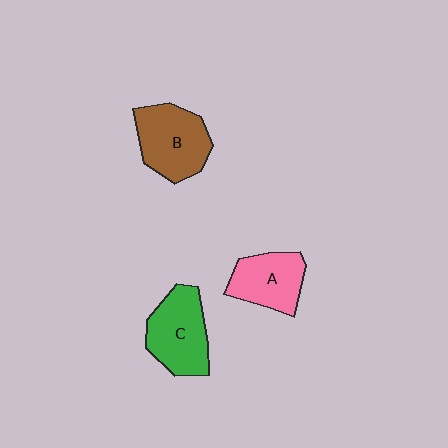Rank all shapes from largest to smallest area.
From largest to smallest: B (brown), C (green), A (pink).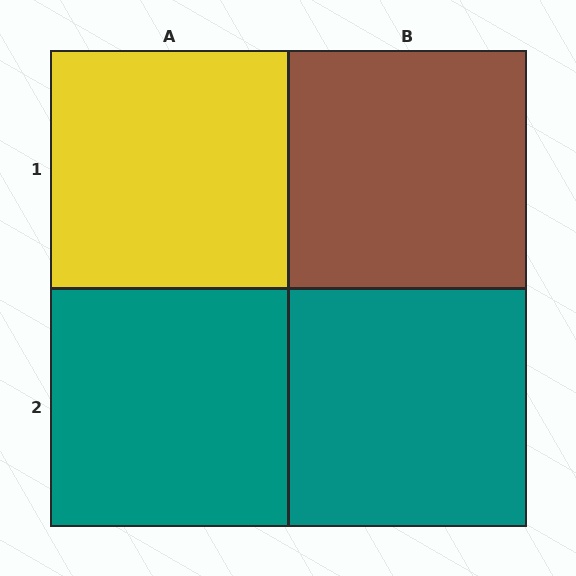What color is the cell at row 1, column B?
Brown.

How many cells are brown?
1 cell is brown.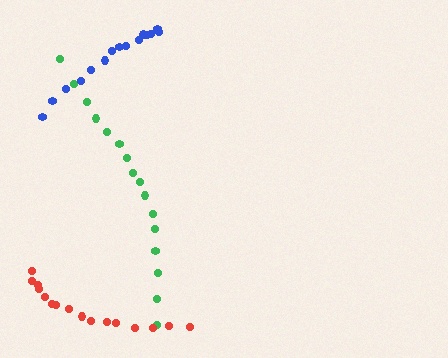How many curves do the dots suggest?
There are 3 distinct paths.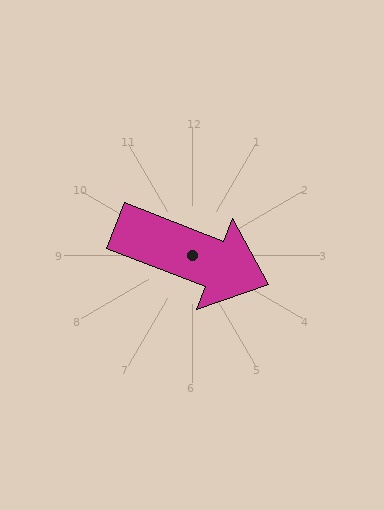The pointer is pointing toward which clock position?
Roughly 4 o'clock.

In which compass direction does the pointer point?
East.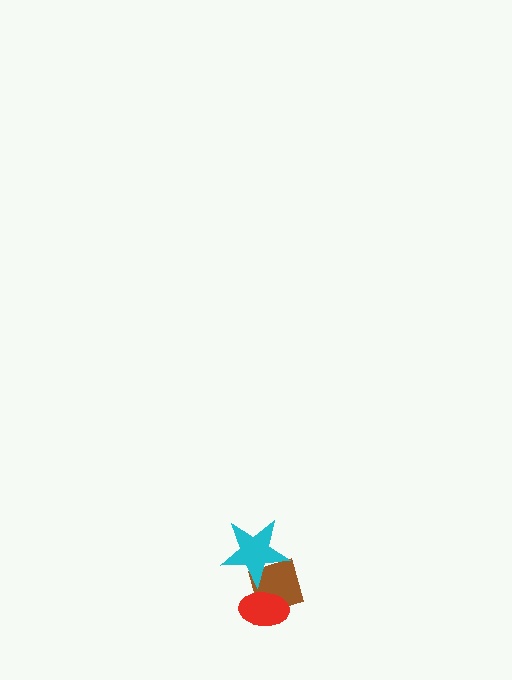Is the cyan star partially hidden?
No, no other shape covers it.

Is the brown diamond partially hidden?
Yes, it is partially covered by another shape.